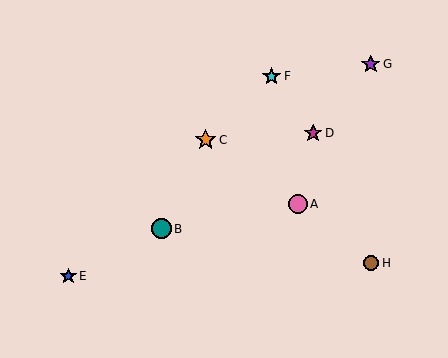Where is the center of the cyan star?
The center of the cyan star is at (271, 76).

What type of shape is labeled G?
Shape G is a purple star.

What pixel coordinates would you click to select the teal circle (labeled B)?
Click at (161, 229) to select the teal circle B.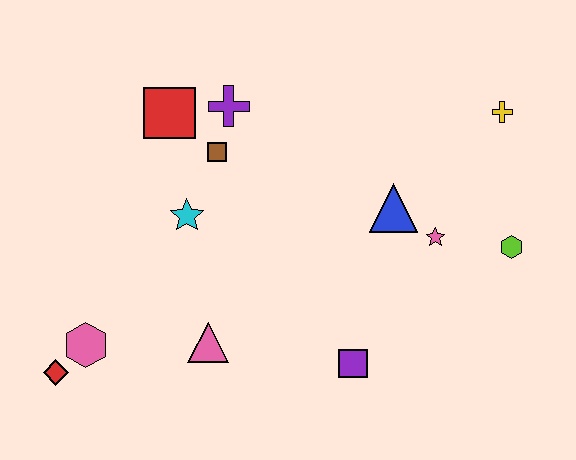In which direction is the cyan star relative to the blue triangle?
The cyan star is to the left of the blue triangle.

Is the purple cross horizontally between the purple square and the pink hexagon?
Yes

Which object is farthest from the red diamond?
The yellow cross is farthest from the red diamond.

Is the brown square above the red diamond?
Yes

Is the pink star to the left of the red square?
No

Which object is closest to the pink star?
The blue triangle is closest to the pink star.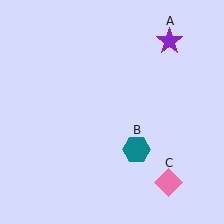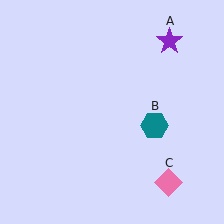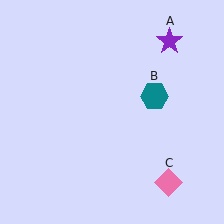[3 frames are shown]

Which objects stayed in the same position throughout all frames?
Purple star (object A) and pink diamond (object C) remained stationary.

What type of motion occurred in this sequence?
The teal hexagon (object B) rotated counterclockwise around the center of the scene.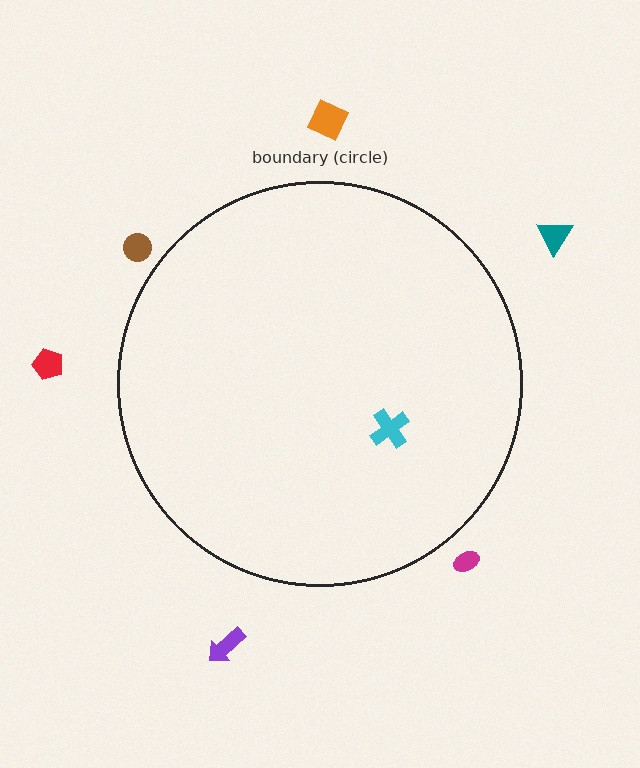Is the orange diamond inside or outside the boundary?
Outside.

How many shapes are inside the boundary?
1 inside, 6 outside.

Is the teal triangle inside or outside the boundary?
Outside.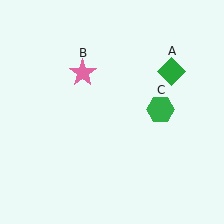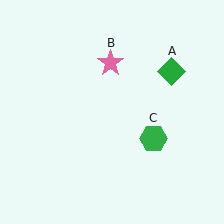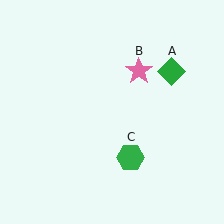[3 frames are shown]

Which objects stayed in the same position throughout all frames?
Green diamond (object A) remained stationary.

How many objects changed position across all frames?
2 objects changed position: pink star (object B), green hexagon (object C).